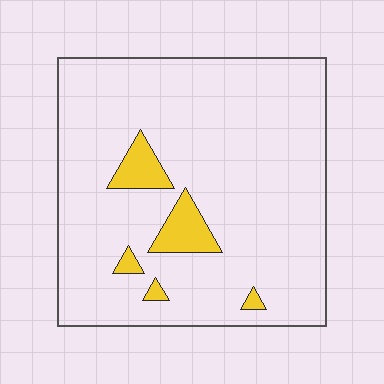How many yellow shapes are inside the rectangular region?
5.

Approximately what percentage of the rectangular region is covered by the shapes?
Approximately 10%.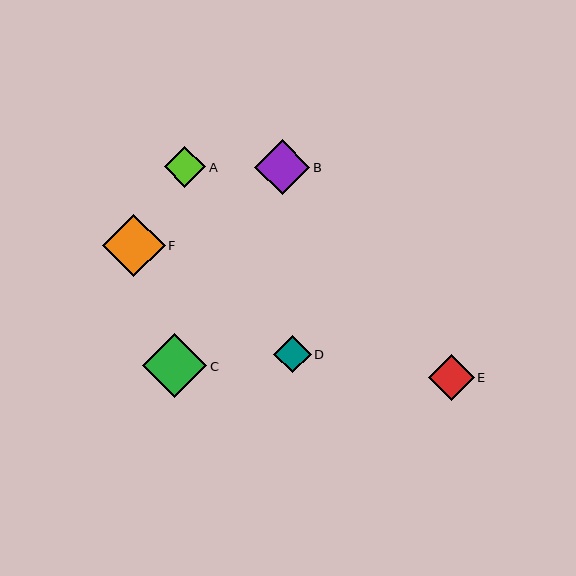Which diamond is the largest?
Diamond C is the largest with a size of approximately 64 pixels.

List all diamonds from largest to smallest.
From largest to smallest: C, F, B, E, A, D.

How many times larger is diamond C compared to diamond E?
Diamond C is approximately 1.4 times the size of diamond E.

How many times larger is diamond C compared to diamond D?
Diamond C is approximately 1.7 times the size of diamond D.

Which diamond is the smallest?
Diamond D is the smallest with a size of approximately 38 pixels.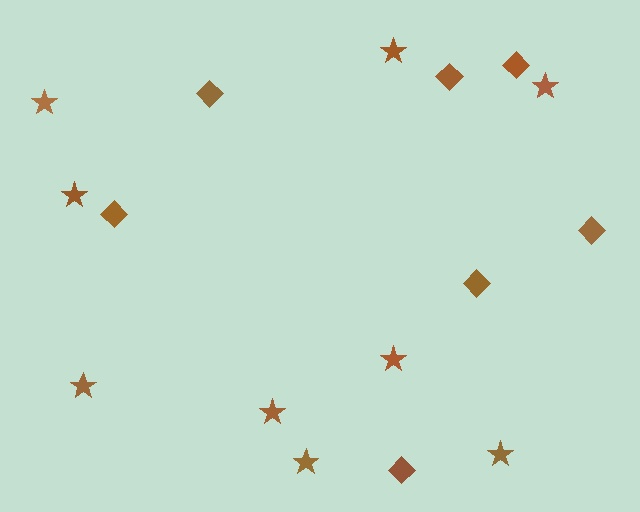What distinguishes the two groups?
There are 2 groups: one group of diamonds (7) and one group of stars (9).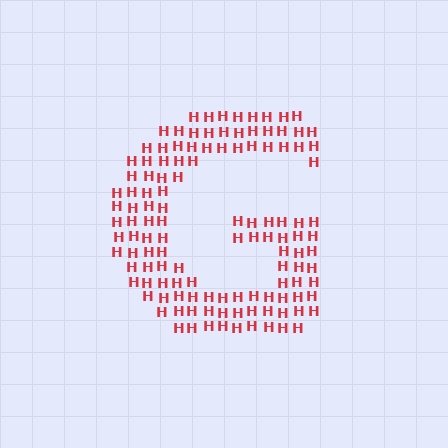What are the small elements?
The small elements are letter H's.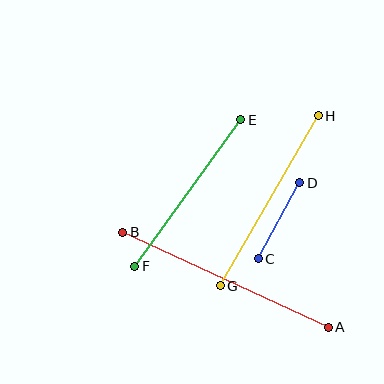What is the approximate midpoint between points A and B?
The midpoint is at approximately (226, 280) pixels.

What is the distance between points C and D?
The distance is approximately 87 pixels.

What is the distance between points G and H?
The distance is approximately 196 pixels.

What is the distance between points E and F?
The distance is approximately 181 pixels.